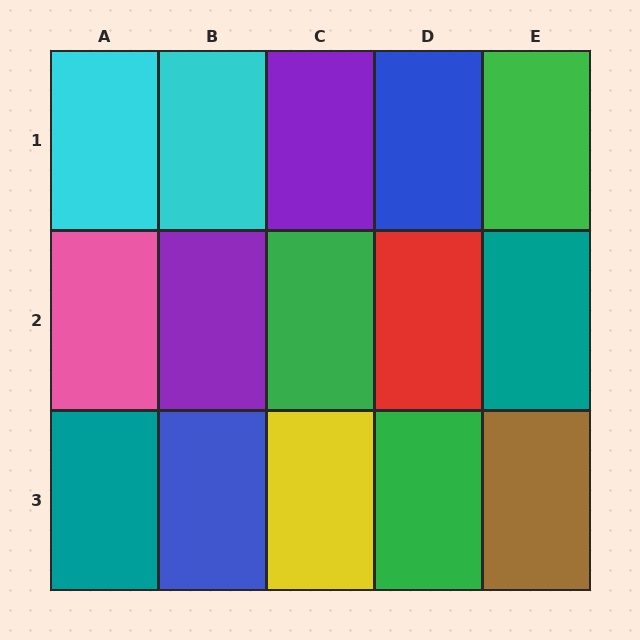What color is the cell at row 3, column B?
Blue.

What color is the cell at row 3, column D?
Green.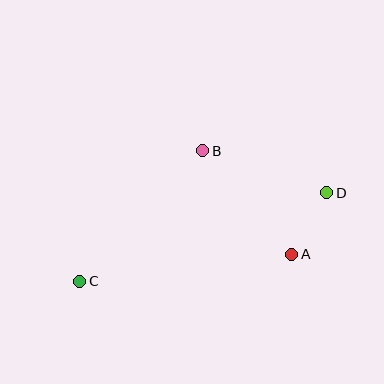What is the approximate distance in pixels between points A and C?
The distance between A and C is approximately 214 pixels.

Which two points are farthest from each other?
Points C and D are farthest from each other.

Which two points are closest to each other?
Points A and D are closest to each other.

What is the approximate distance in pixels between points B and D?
The distance between B and D is approximately 131 pixels.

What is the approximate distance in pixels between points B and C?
The distance between B and C is approximately 179 pixels.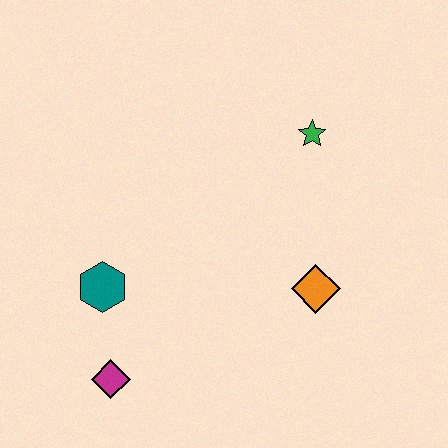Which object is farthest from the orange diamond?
The magenta diamond is farthest from the orange diamond.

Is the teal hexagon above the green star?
No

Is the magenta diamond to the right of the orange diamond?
No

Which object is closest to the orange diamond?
The green star is closest to the orange diamond.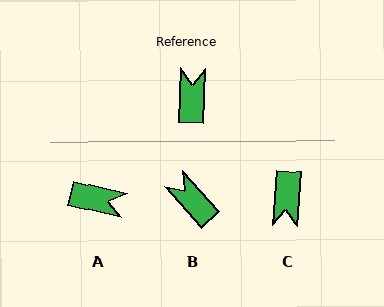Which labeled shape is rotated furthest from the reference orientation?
C, about 178 degrees away.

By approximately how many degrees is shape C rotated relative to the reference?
Approximately 178 degrees counter-clockwise.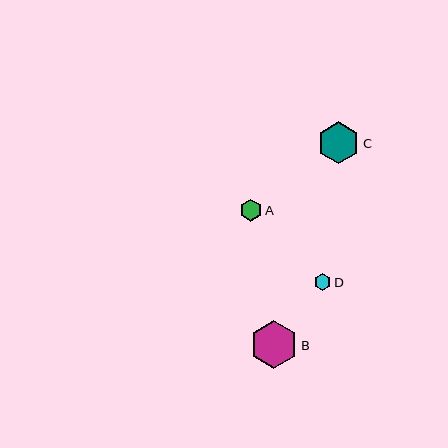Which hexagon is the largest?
Hexagon B is the largest with a size of approximately 48 pixels.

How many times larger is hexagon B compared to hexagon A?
Hexagon B is approximately 2.2 times the size of hexagon A.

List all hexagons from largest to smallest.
From largest to smallest: B, C, A, D.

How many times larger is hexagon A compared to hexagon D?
Hexagon A is approximately 1.4 times the size of hexagon D.